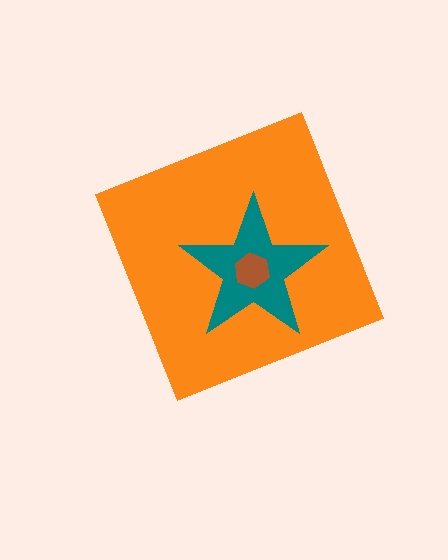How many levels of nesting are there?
3.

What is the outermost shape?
The orange diamond.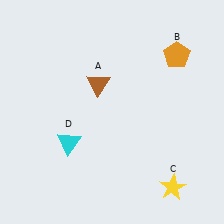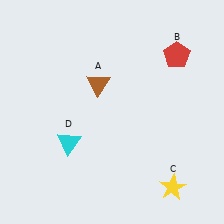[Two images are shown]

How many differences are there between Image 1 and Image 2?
There is 1 difference between the two images.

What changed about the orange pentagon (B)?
In Image 1, B is orange. In Image 2, it changed to red.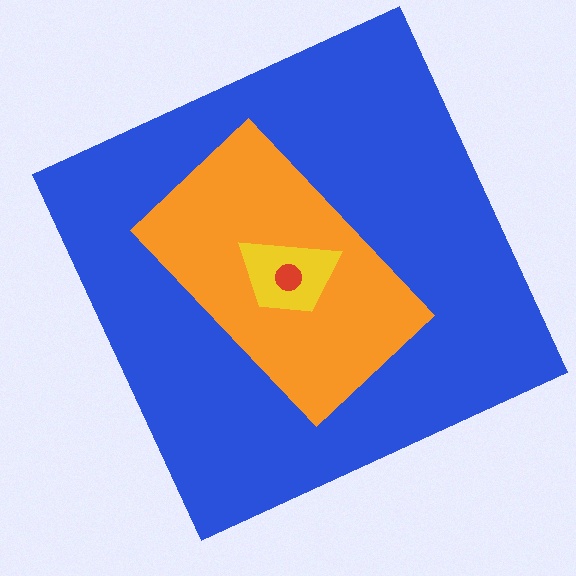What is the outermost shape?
The blue square.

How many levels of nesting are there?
4.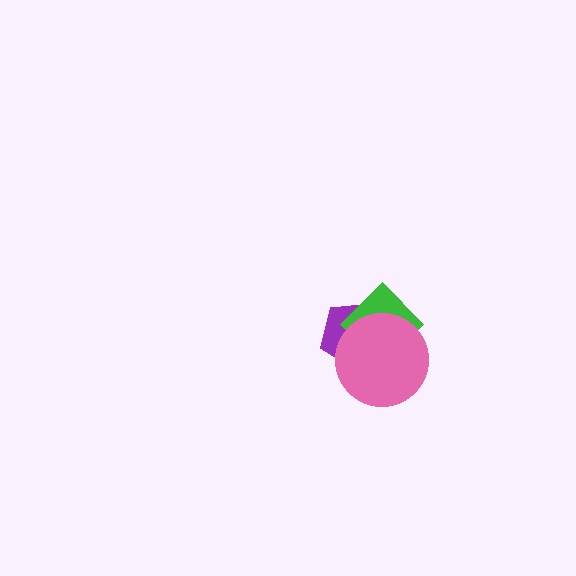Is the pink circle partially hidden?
No, no other shape covers it.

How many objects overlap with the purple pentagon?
2 objects overlap with the purple pentagon.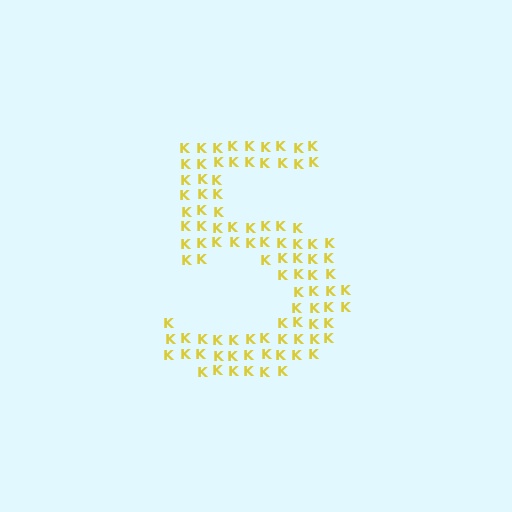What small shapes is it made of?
It is made of small letter K's.